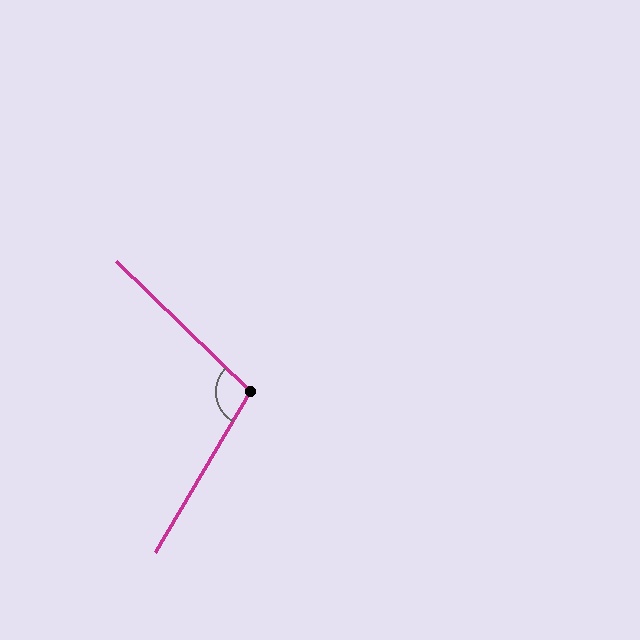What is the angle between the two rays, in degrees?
Approximately 104 degrees.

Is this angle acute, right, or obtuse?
It is obtuse.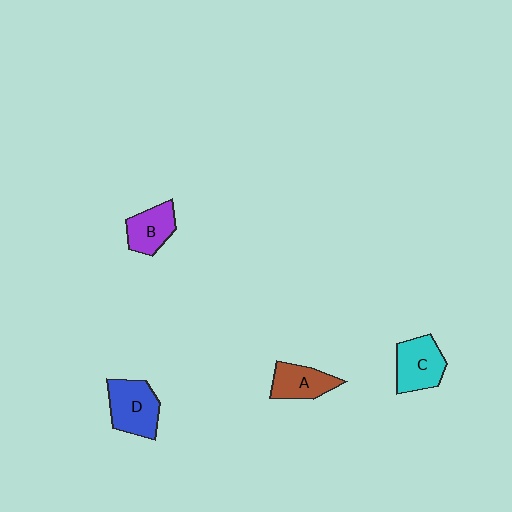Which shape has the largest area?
Shape D (blue).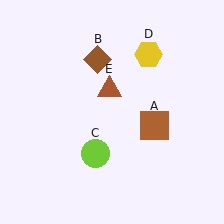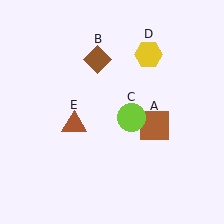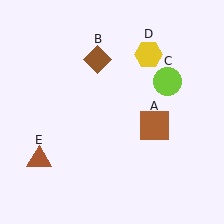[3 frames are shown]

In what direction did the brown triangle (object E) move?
The brown triangle (object E) moved down and to the left.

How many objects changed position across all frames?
2 objects changed position: lime circle (object C), brown triangle (object E).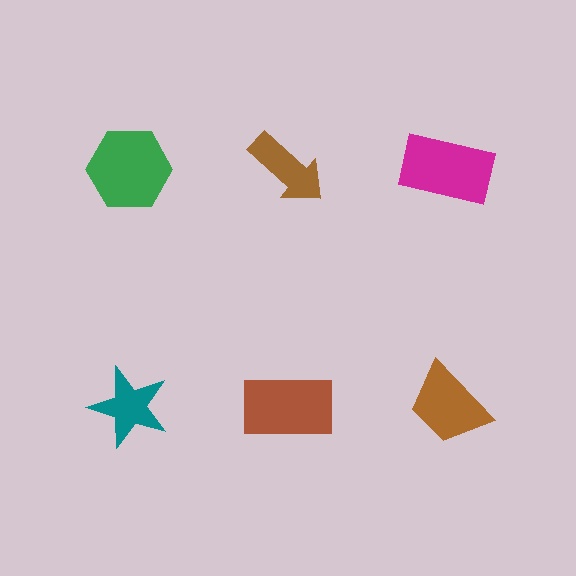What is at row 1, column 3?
A magenta rectangle.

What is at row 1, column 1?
A green hexagon.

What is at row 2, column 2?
A brown rectangle.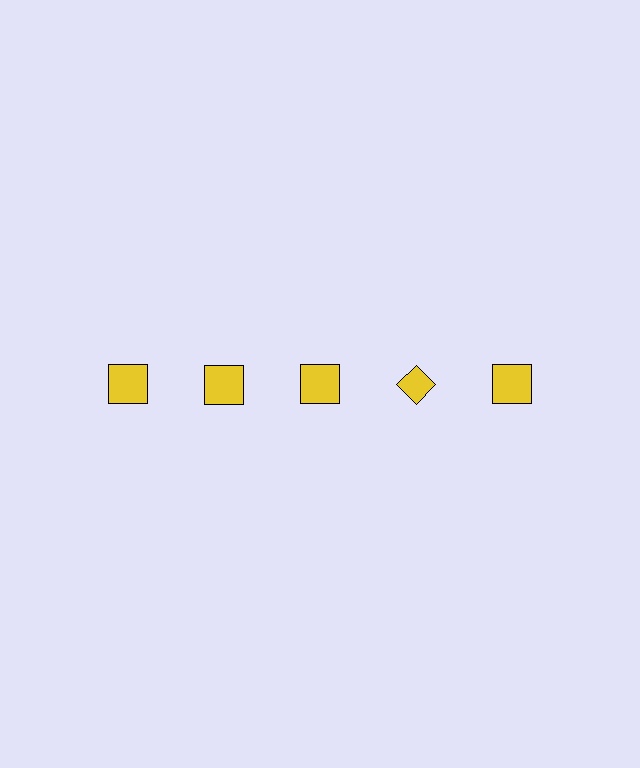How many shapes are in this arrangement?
There are 5 shapes arranged in a grid pattern.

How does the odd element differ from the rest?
It has a different shape: diamond instead of square.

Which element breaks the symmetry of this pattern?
The yellow diamond in the top row, second from right column breaks the symmetry. All other shapes are yellow squares.